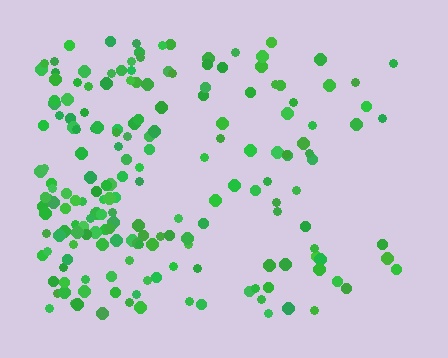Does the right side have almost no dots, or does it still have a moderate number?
Still a moderate number, just noticeably fewer than the left.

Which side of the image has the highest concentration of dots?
The left.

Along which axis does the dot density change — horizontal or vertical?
Horizontal.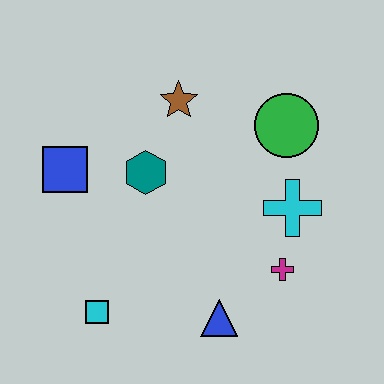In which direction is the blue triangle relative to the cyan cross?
The blue triangle is below the cyan cross.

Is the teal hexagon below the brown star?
Yes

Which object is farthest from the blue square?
The magenta cross is farthest from the blue square.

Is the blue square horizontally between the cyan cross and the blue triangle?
No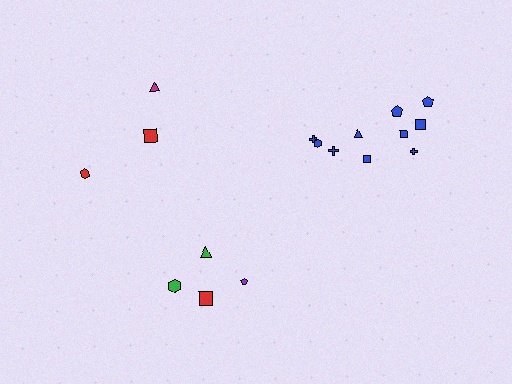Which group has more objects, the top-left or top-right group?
The top-right group.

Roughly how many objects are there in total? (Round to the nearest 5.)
Roughly 15 objects in total.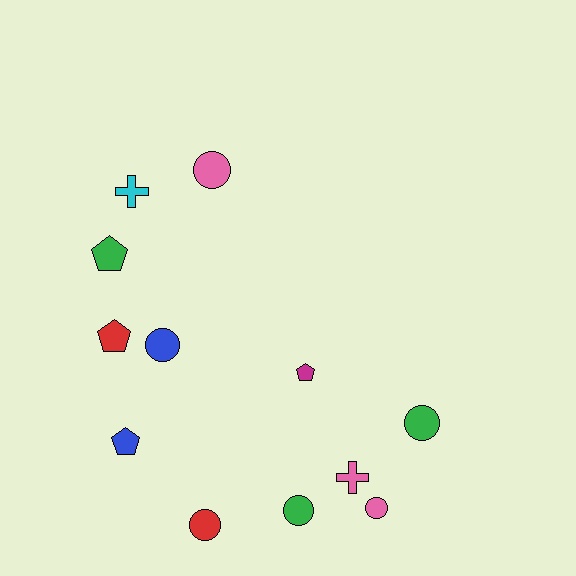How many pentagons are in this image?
There are 4 pentagons.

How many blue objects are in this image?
There are 2 blue objects.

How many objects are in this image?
There are 12 objects.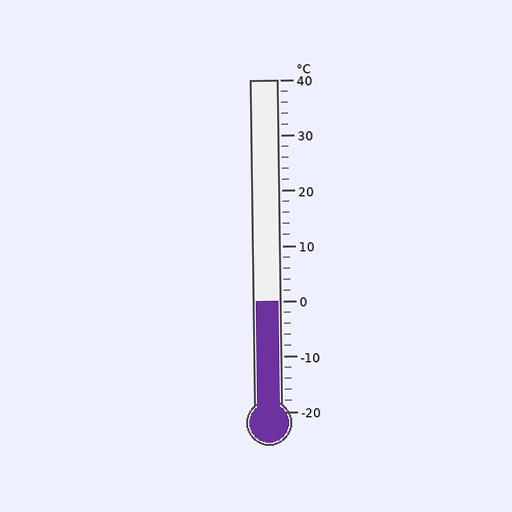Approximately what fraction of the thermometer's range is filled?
The thermometer is filled to approximately 35% of its range.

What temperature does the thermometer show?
The thermometer shows approximately 0°C.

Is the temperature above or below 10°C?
The temperature is below 10°C.